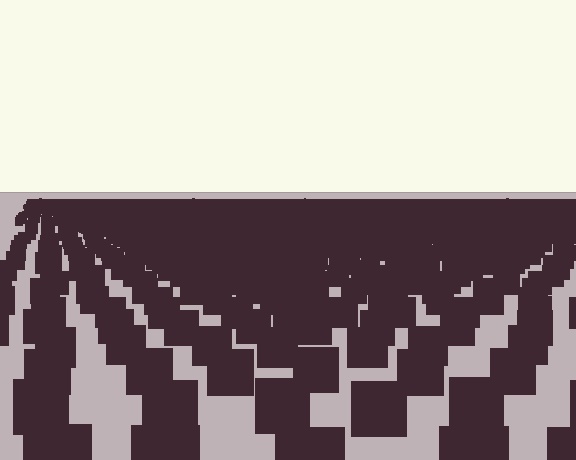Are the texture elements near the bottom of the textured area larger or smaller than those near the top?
Larger. Near the bottom, elements are closer to the viewer and appear at a bigger on-screen size.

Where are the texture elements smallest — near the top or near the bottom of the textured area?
Near the top.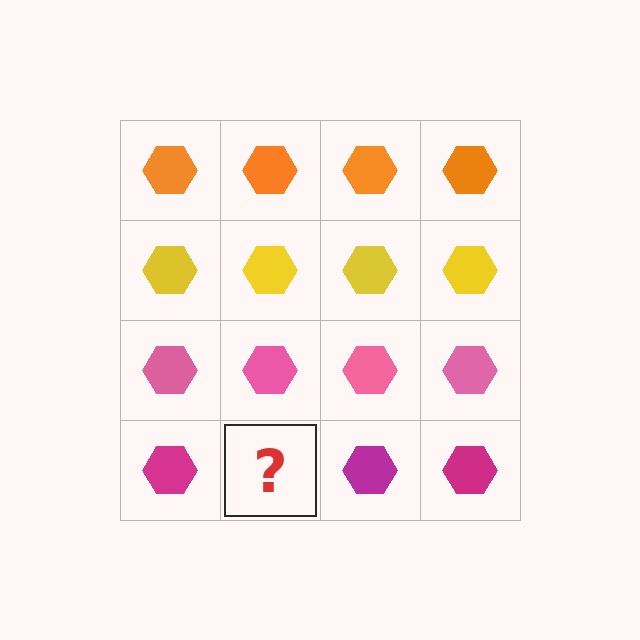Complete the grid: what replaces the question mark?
The question mark should be replaced with a magenta hexagon.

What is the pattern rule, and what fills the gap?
The rule is that each row has a consistent color. The gap should be filled with a magenta hexagon.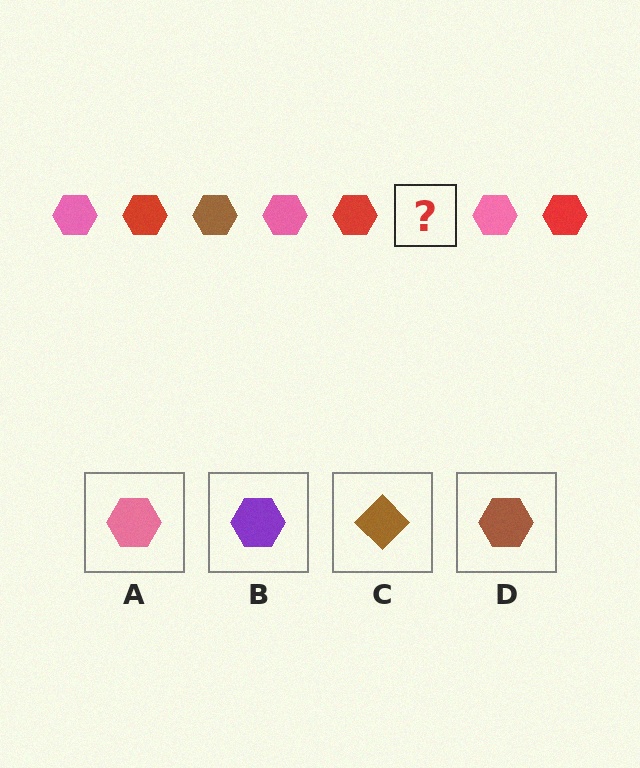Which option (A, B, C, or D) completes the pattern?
D.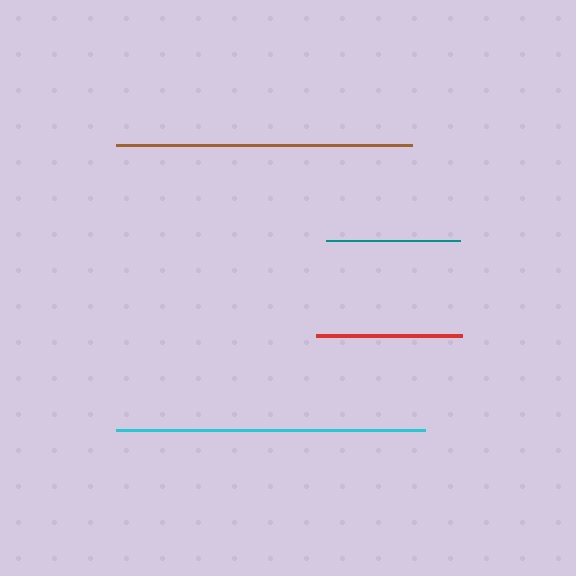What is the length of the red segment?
The red segment is approximately 146 pixels long.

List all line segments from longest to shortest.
From longest to shortest: cyan, brown, red, teal.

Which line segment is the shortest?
The teal line is the shortest at approximately 135 pixels.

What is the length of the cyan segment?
The cyan segment is approximately 309 pixels long.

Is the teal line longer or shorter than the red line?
The red line is longer than the teal line.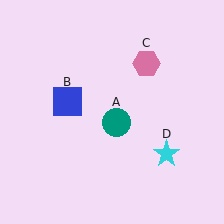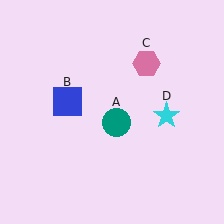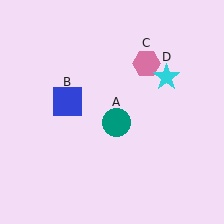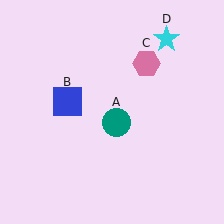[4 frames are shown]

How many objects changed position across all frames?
1 object changed position: cyan star (object D).